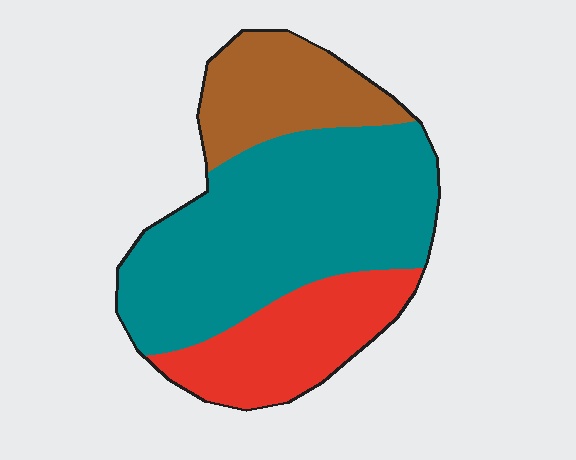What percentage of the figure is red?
Red takes up about one quarter (1/4) of the figure.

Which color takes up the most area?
Teal, at roughly 55%.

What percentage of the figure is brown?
Brown takes up about one fifth (1/5) of the figure.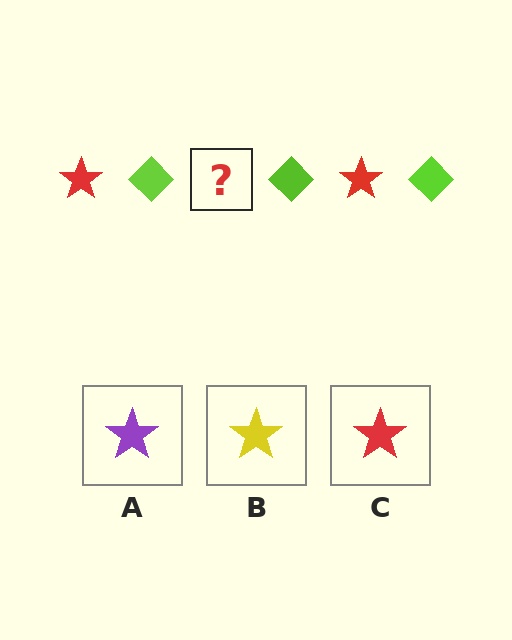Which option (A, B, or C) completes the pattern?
C.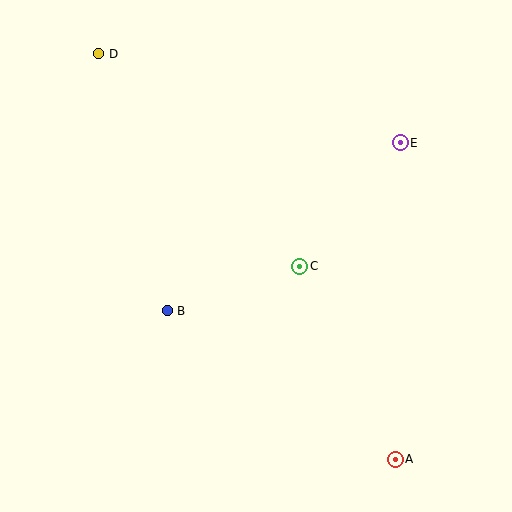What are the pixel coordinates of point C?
Point C is at (300, 266).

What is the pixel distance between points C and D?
The distance between C and D is 292 pixels.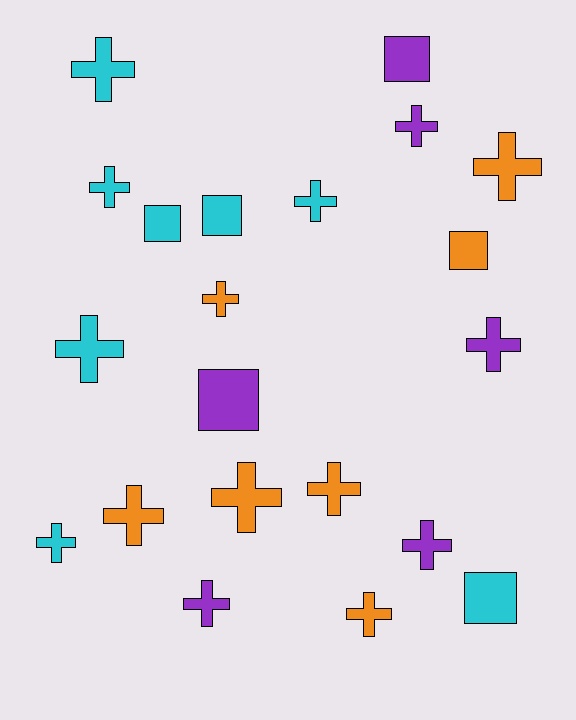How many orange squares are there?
There is 1 orange square.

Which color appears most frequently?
Cyan, with 8 objects.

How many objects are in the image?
There are 21 objects.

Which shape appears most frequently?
Cross, with 15 objects.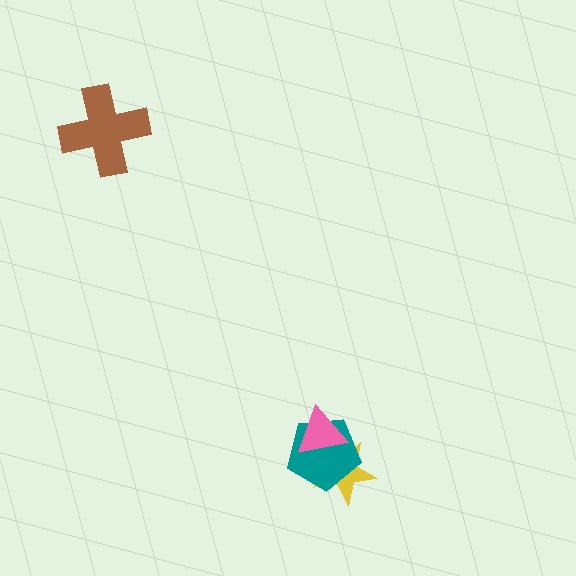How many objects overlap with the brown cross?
0 objects overlap with the brown cross.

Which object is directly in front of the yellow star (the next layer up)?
The teal pentagon is directly in front of the yellow star.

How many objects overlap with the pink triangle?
2 objects overlap with the pink triangle.